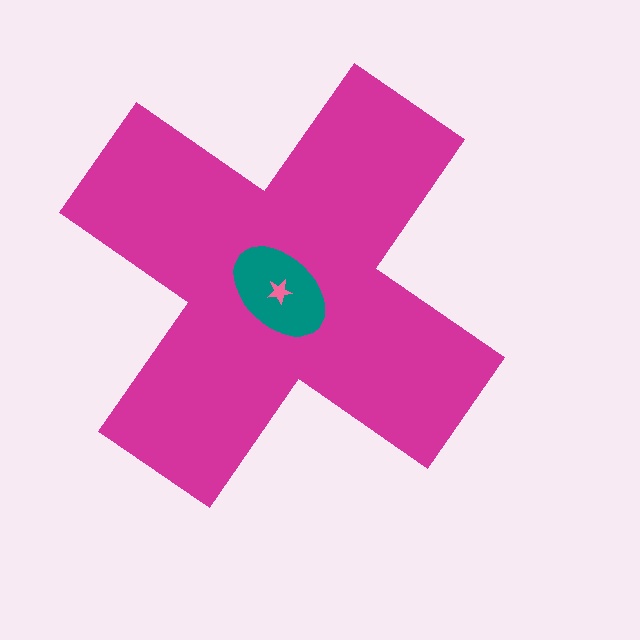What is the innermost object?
The pink star.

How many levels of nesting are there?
3.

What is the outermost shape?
The magenta cross.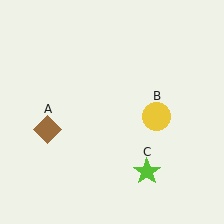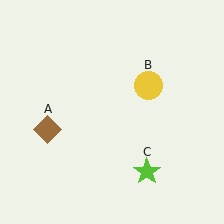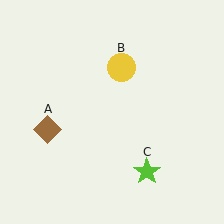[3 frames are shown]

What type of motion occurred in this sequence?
The yellow circle (object B) rotated counterclockwise around the center of the scene.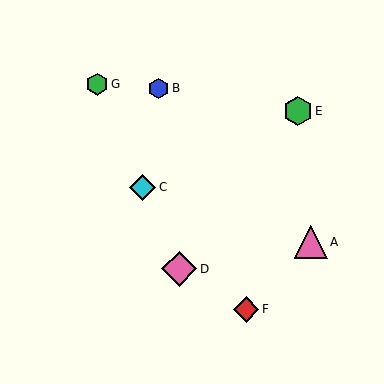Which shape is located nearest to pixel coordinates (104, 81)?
The green hexagon (labeled G) at (97, 84) is nearest to that location.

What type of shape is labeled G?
Shape G is a green hexagon.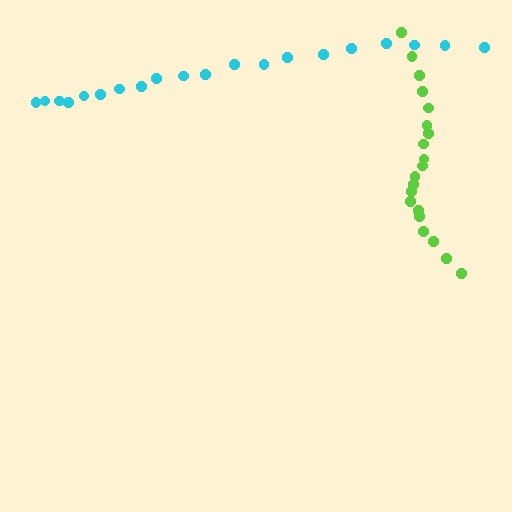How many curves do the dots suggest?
There are 2 distinct paths.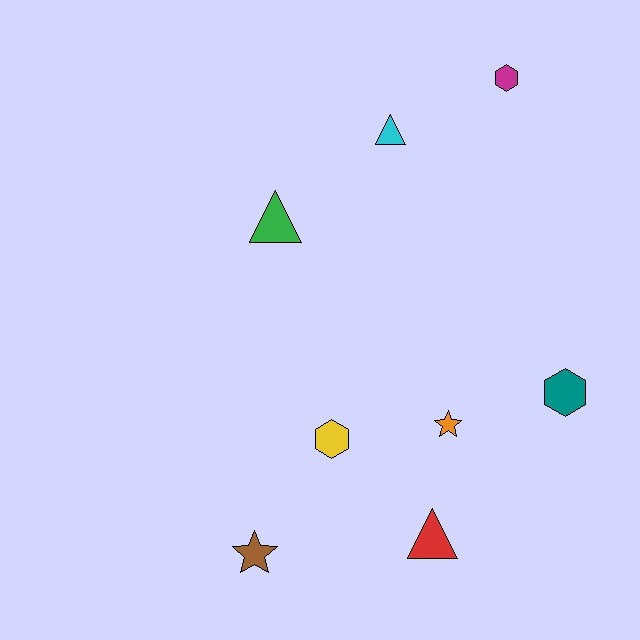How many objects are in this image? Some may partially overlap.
There are 8 objects.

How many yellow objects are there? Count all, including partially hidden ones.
There is 1 yellow object.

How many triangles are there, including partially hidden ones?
There are 3 triangles.